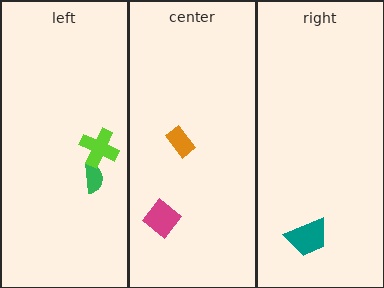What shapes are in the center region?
The orange rectangle, the magenta diamond.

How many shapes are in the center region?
2.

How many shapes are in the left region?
2.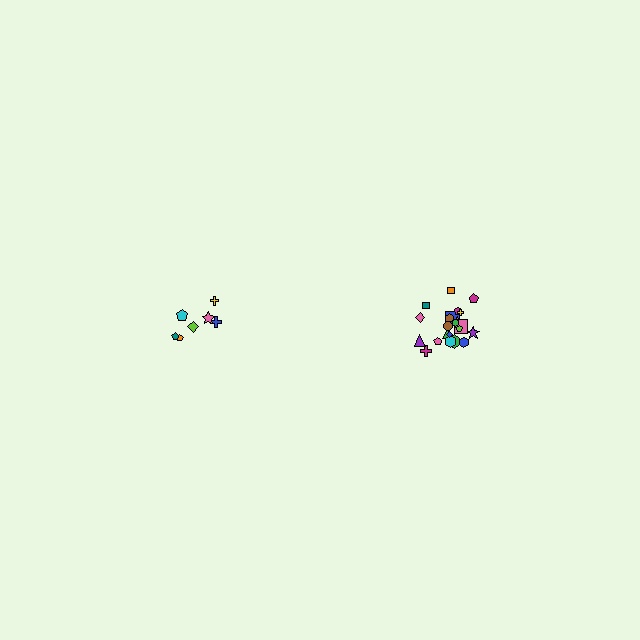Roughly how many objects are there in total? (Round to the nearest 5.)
Roughly 30 objects in total.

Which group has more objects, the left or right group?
The right group.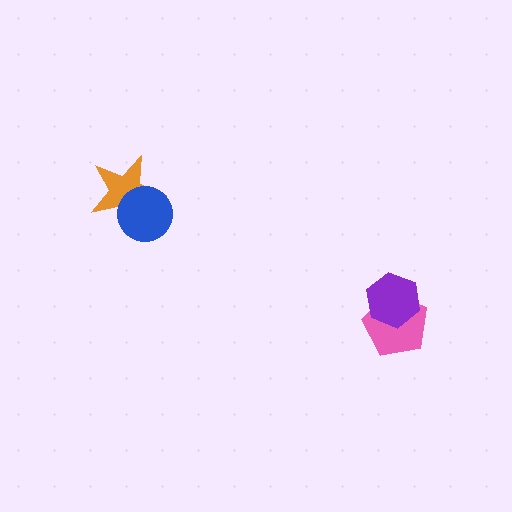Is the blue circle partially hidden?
No, no other shape covers it.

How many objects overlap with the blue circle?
1 object overlaps with the blue circle.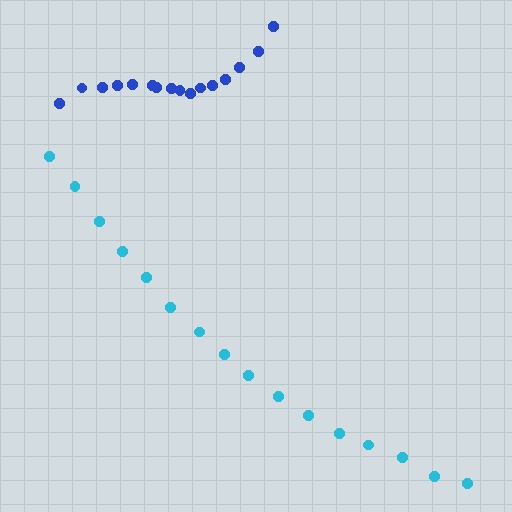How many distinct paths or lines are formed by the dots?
There are 2 distinct paths.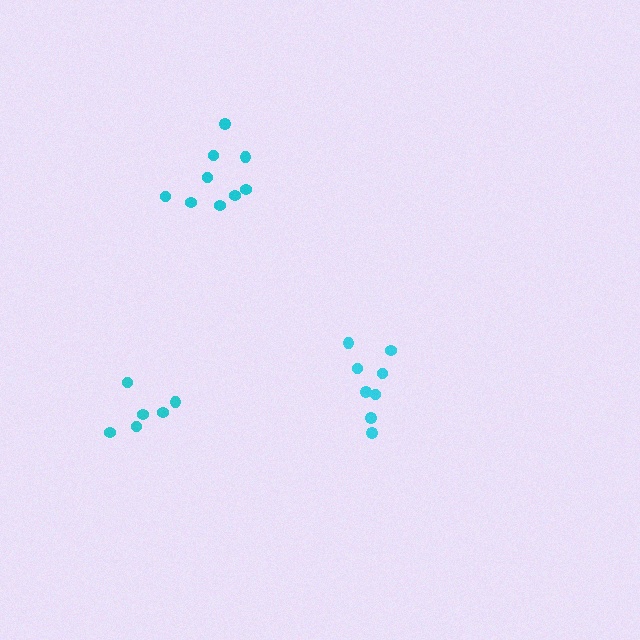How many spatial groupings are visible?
There are 3 spatial groupings.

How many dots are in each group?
Group 1: 9 dots, Group 2: 8 dots, Group 3: 6 dots (23 total).